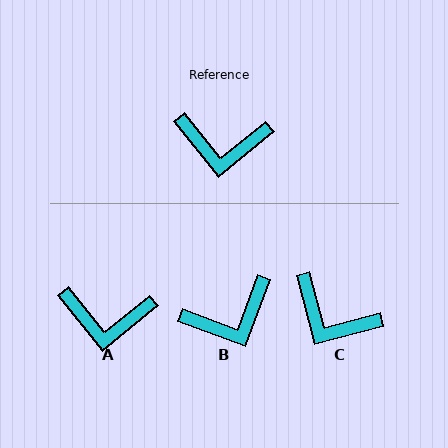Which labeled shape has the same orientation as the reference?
A.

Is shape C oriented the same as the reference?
No, it is off by about 24 degrees.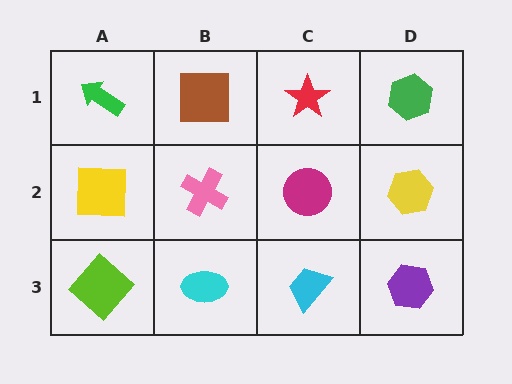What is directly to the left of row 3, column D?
A cyan trapezoid.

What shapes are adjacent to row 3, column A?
A yellow square (row 2, column A), a cyan ellipse (row 3, column B).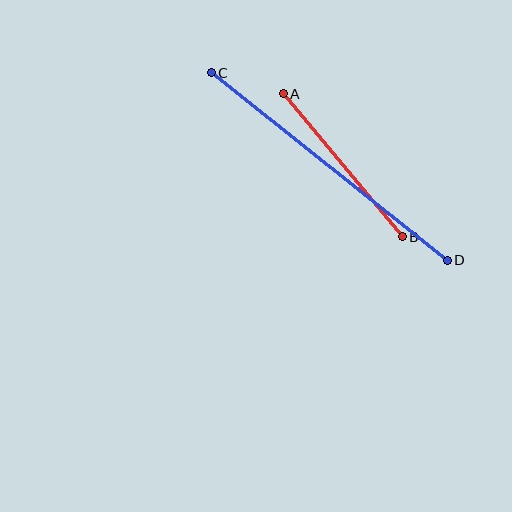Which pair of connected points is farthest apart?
Points C and D are farthest apart.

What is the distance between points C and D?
The distance is approximately 301 pixels.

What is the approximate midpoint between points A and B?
The midpoint is at approximately (343, 165) pixels.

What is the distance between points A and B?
The distance is approximately 186 pixels.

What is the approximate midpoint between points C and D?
The midpoint is at approximately (329, 166) pixels.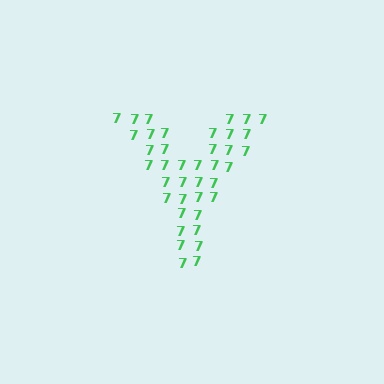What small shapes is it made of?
It is made of small digit 7's.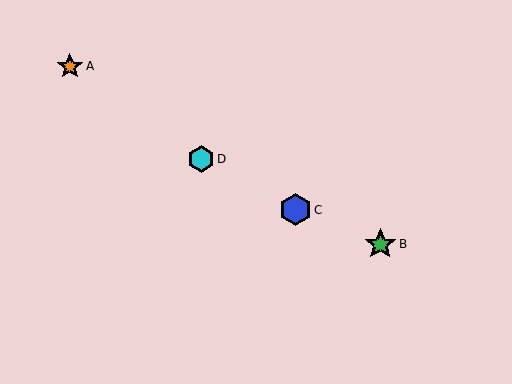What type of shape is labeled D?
Shape D is a cyan hexagon.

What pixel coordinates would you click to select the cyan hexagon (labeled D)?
Click at (201, 159) to select the cyan hexagon D.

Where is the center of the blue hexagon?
The center of the blue hexagon is at (295, 210).